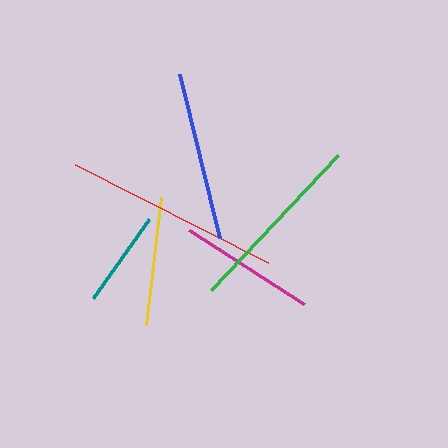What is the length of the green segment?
The green segment is approximately 185 pixels long.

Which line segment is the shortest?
The teal line is the shortest at approximately 96 pixels.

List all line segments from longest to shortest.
From longest to shortest: red, green, blue, magenta, yellow, teal.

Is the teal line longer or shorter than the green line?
The green line is longer than the teal line.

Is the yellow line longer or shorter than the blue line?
The blue line is longer than the yellow line.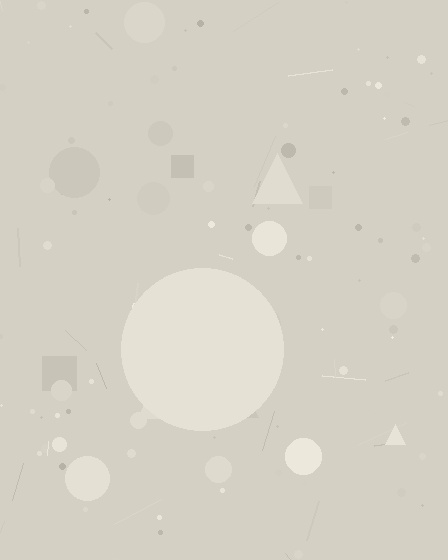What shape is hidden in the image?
A circle is hidden in the image.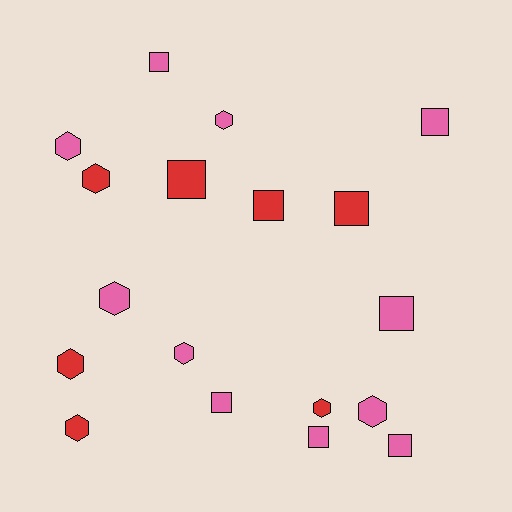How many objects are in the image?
There are 18 objects.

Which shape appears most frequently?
Square, with 9 objects.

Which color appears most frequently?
Pink, with 11 objects.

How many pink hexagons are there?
There are 5 pink hexagons.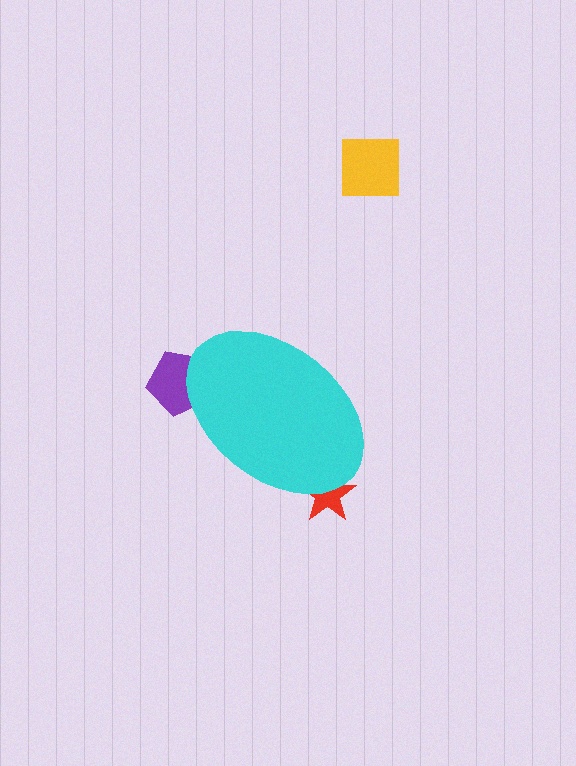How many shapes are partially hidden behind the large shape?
2 shapes are partially hidden.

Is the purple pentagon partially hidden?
Yes, the purple pentagon is partially hidden behind the cyan ellipse.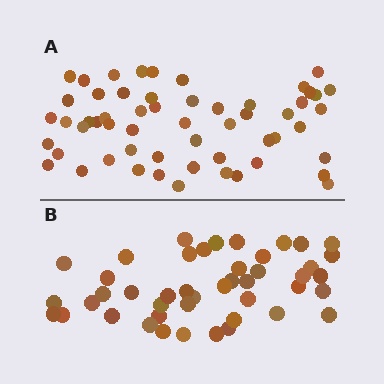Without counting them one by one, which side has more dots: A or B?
Region A (the top region) has more dots.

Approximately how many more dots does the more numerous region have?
Region A has roughly 12 or so more dots than region B.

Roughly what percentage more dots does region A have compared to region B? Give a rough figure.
About 25% more.